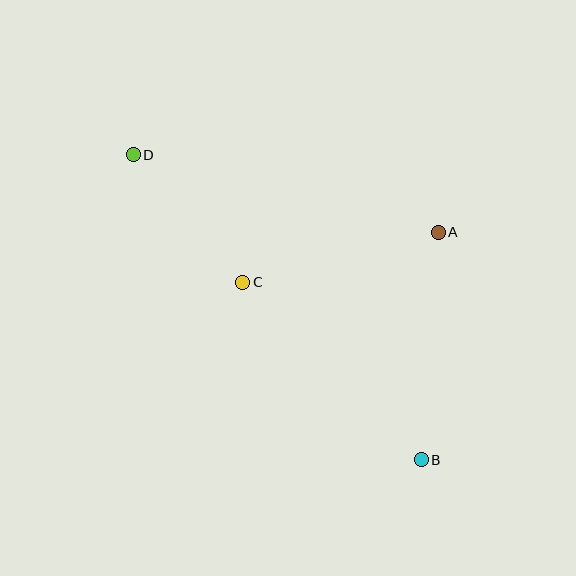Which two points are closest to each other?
Points C and D are closest to each other.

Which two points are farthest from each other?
Points B and D are farthest from each other.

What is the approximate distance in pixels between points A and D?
The distance between A and D is approximately 315 pixels.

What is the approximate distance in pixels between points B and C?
The distance between B and C is approximately 252 pixels.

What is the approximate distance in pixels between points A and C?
The distance between A and C is approximately 202 pixels.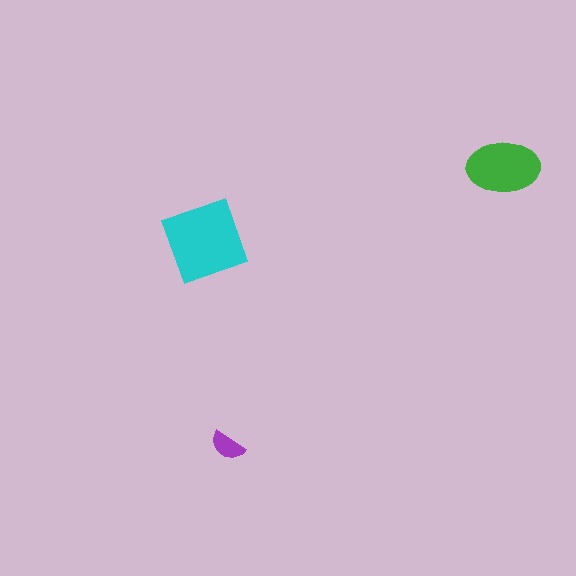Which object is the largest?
The cyan diamond.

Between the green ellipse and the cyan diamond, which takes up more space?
The cyan diamond.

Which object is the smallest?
The purple semicircle.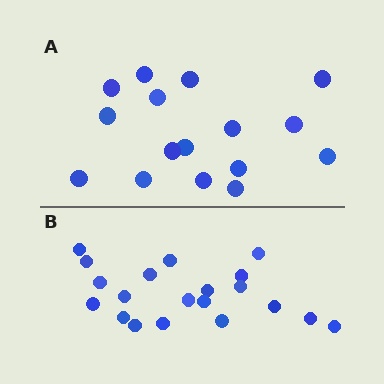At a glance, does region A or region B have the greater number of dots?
Region B (the bottom region) has more dots.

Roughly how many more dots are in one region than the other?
Region B has about 4 more dots than region A.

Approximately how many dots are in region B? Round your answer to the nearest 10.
About 20 dots.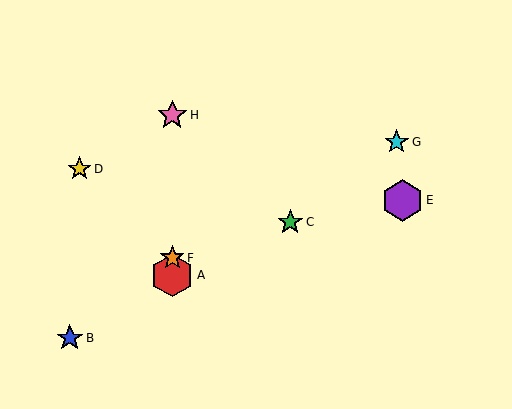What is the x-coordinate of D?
Object D is at x≈79.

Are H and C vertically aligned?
No, H is at x≈172 and C is at x≈290.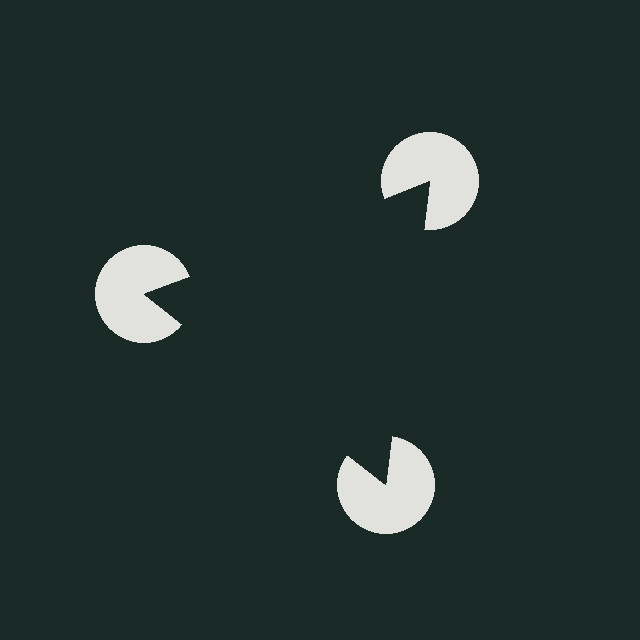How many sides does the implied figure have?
3 sides.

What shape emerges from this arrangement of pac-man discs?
An illusory triangle — its edges are inferred from the aligned wedge cuts in the pac-man discs, not physically drawn.